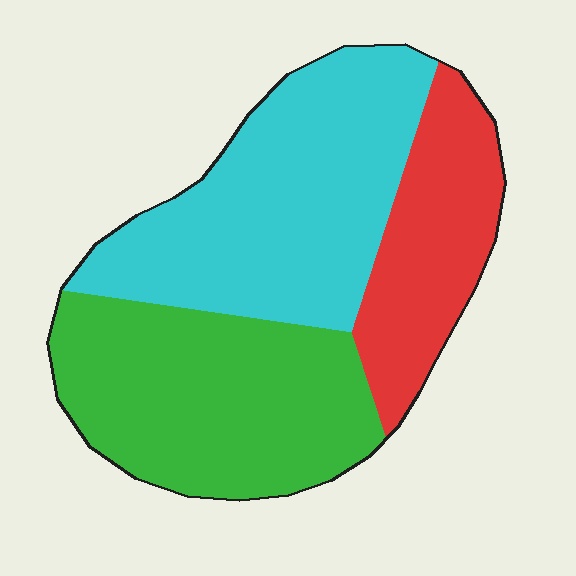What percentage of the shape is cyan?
Cyan takes up between a third and a half of the shape.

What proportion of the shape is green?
Green covers roughly 35% of the shape.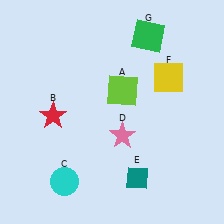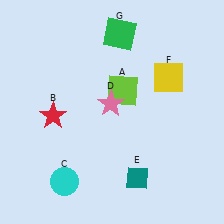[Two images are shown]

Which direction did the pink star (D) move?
The pink star (D) moved up.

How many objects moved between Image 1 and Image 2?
2 objects moved between the two images.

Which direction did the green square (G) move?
The green square (G) moved left.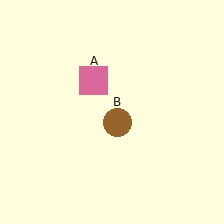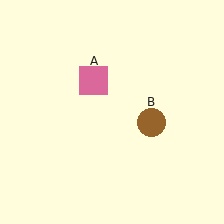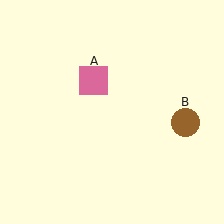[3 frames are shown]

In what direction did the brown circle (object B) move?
The brown circle (object B) moved right.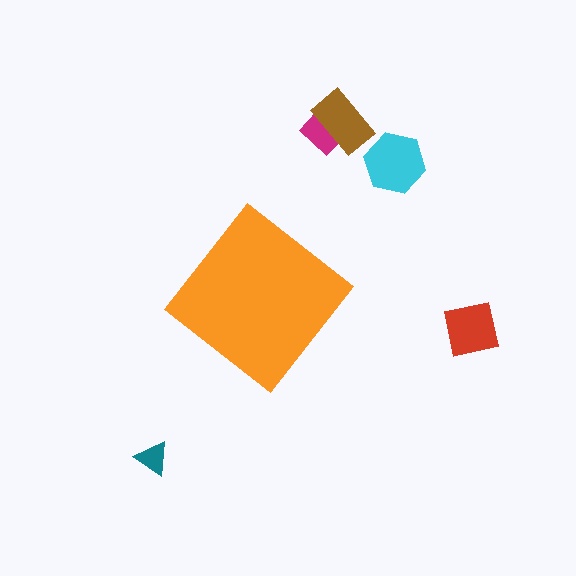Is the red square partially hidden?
No, the red square is fully visible.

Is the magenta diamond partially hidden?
No, the magenta diamond is fully visible.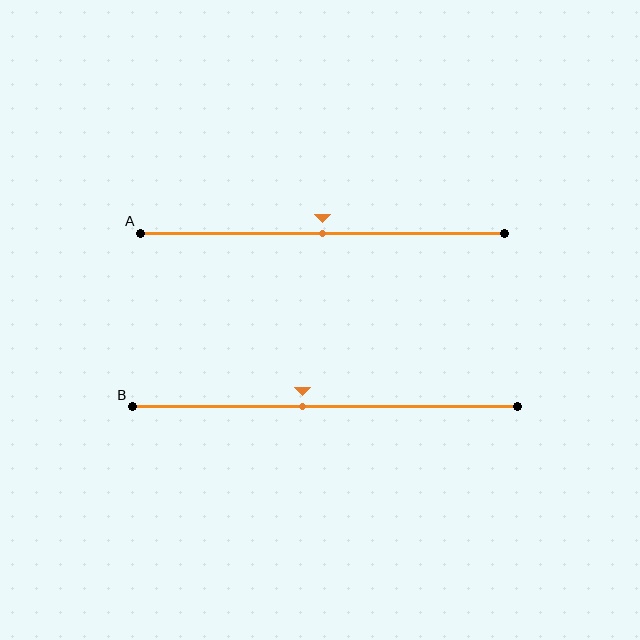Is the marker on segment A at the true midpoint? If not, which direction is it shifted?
Yes, the marker on segment A is at the true midpoint.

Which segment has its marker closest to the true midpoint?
Segment A has its marker closest to the true midpoint.